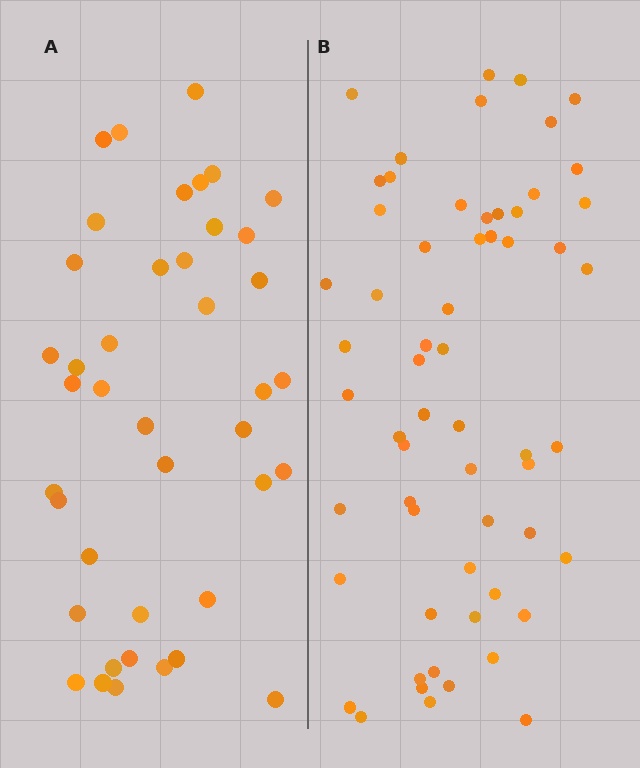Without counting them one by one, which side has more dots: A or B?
Region B (the right region) has more dots.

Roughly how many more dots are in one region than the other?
Region B has approximately 20 more dots than region A.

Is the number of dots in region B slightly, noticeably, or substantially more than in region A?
Region B has substantially more. The ratio is roughly 1.5 to 1.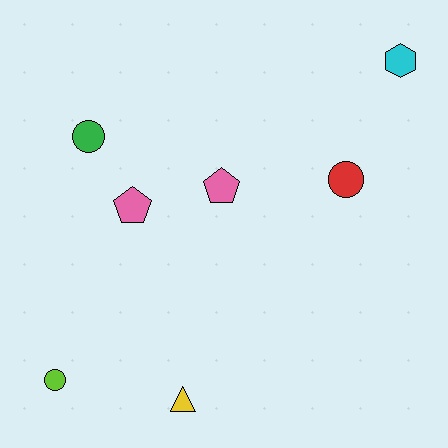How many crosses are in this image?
There are no crosses.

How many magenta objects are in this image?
There are no magenta objects.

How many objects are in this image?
There are 7 objects.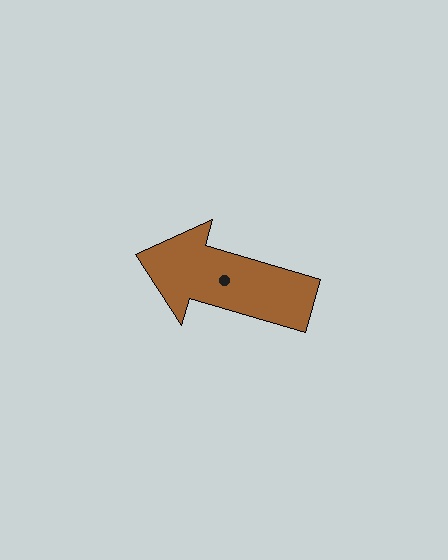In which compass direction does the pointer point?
West.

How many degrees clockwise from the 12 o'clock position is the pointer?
Approximately 286 degrees.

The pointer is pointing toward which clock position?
Roughly 10 o'clock.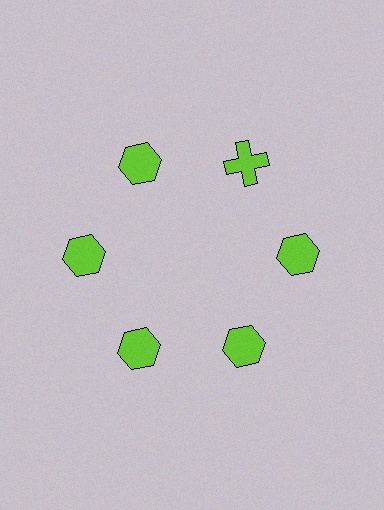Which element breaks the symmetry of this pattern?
The lime cross at roughly the 1 o'clock position breaks the symmetry. All other shapes are lime hexagons.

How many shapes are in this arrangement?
There are 6 shapes arranged in a ring pattern.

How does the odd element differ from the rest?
It has a different shape: cross instead of hexagon.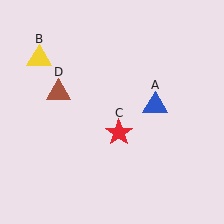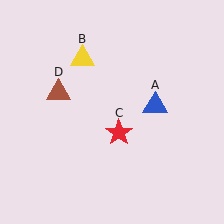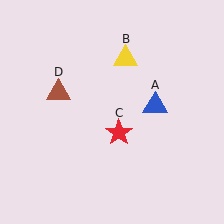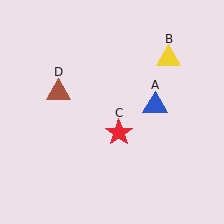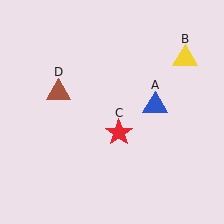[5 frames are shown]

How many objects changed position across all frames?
1 object changed position: yellow triangle (object B).